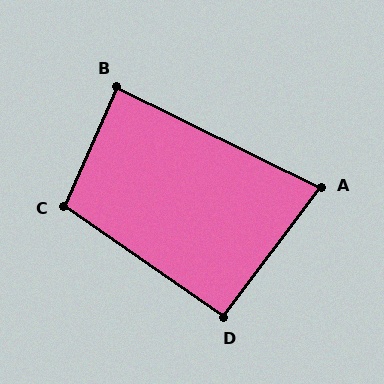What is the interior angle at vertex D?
Approximately 92 degrees (approximately right).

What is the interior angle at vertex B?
Approximately 88 degrees (approximately right).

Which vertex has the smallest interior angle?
A, at approximately 79 degrees.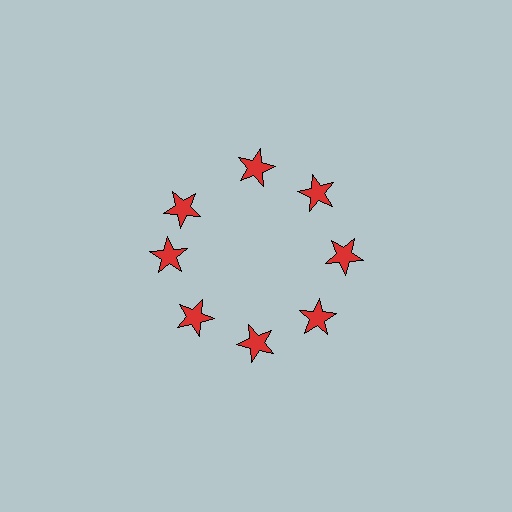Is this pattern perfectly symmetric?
No. The 8 red stars are arranged in a ring, but one element near the 10 o'clock position is rotated out of alignment along the ring, breaking the 8-fold rotational symmetry.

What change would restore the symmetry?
The symmetry would be restored by rotating it back into even spacing with its neighbors so that all 8 stars sit at equal angles and equal distance from the center.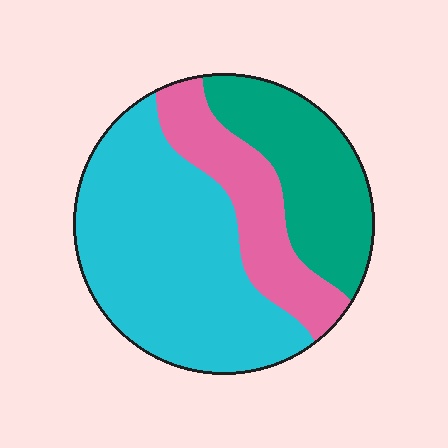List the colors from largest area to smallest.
From largest to smallest: cyan, teal, pink.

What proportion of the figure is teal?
Teal takes up about one quarter (1/4) of the figure.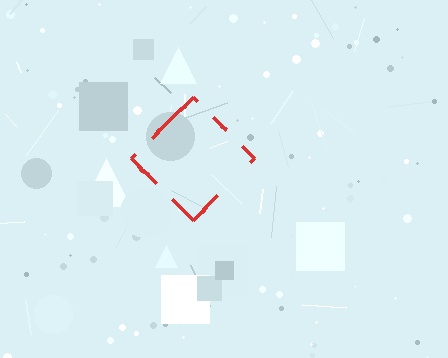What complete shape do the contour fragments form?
The contour fragments form a diamond.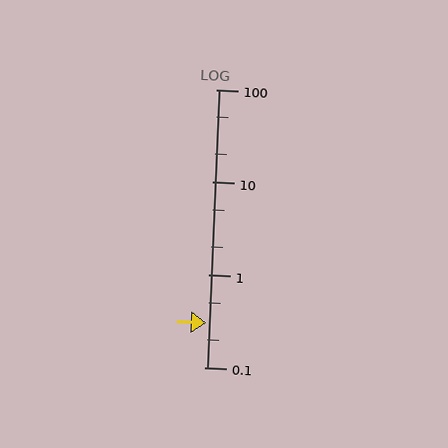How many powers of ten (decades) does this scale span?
The scale spans 3 decades, from 0.1 to 100.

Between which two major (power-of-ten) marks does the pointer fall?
The pointer is between 0.1 and 1.